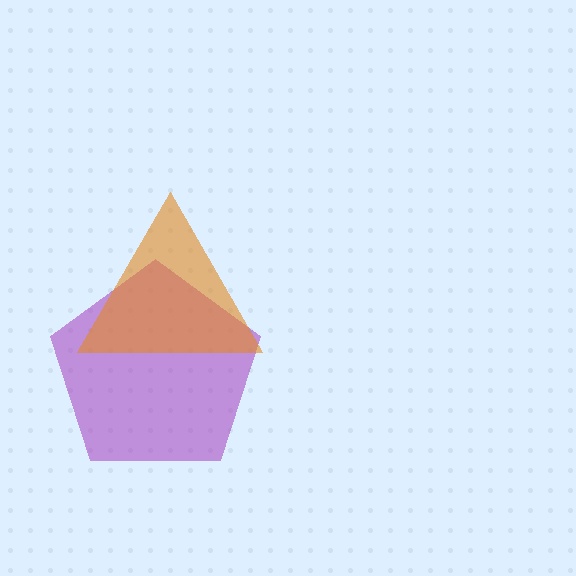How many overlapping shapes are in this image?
There are 2 overlapping shapes in the image.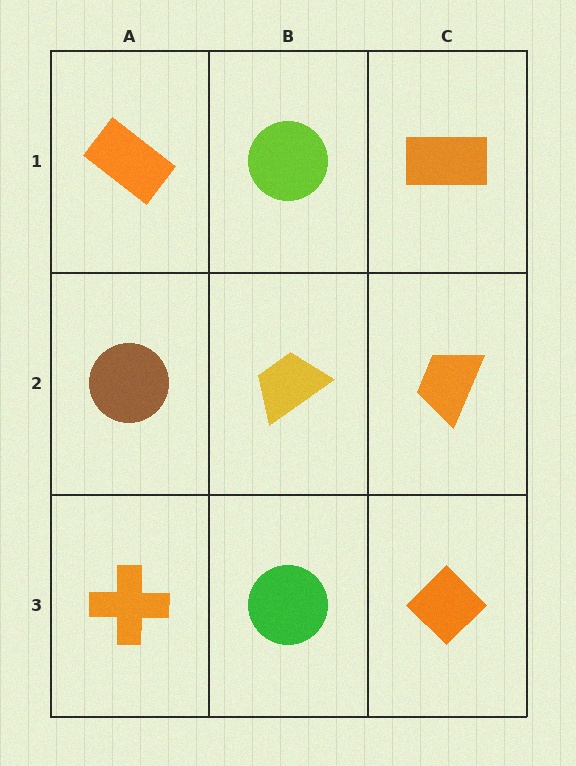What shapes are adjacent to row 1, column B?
A yellow trapezoid (row 2, column B), an orange rectangle (row 1, column A), an orange rectangle (row 1, column C).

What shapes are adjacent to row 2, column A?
An orange rectangle (row 1, column A), an orange cross (row 3, column A), a yellow trapezoid (row 2, column B).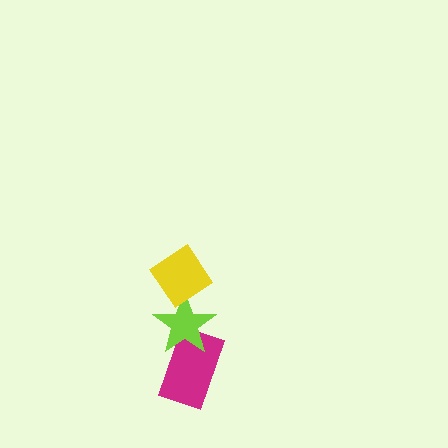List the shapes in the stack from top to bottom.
From top to bottom: the yellow diamond, the lime star, the magenta rectangle.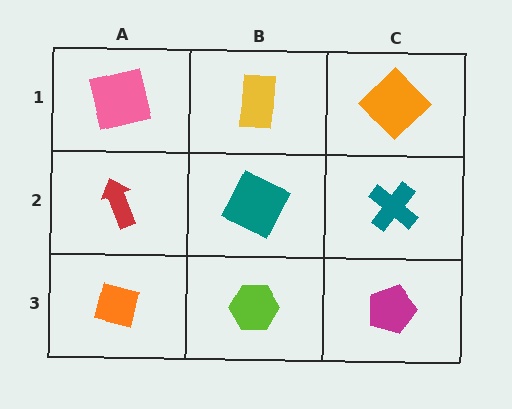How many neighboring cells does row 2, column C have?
3.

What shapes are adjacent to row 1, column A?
A red arrow (row 2, column A), a yellow rectangle (row 1, column B).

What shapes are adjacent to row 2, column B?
A yellow rectangle (row 1, column B), a lime hexagon (row 3, column B), a red arrow (row 2, column A), a teal cross (row 2, column C).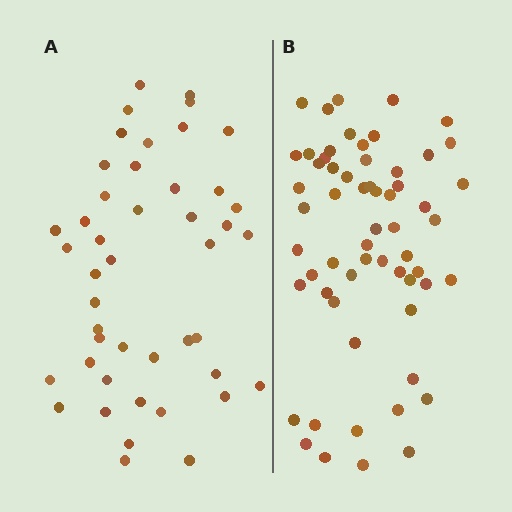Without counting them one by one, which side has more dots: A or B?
Region B (the right region) has more dots.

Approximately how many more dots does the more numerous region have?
Region B has approximately 15 more dots than region A.